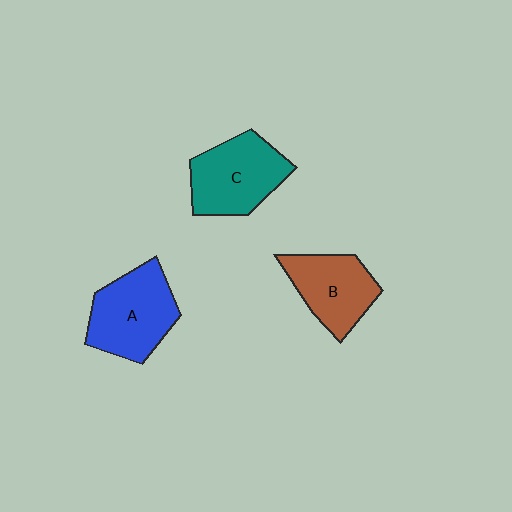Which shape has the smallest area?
Shape B (brown).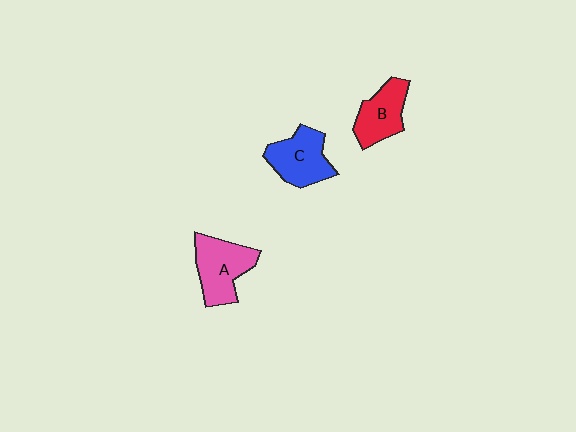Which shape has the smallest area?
Shape B (red).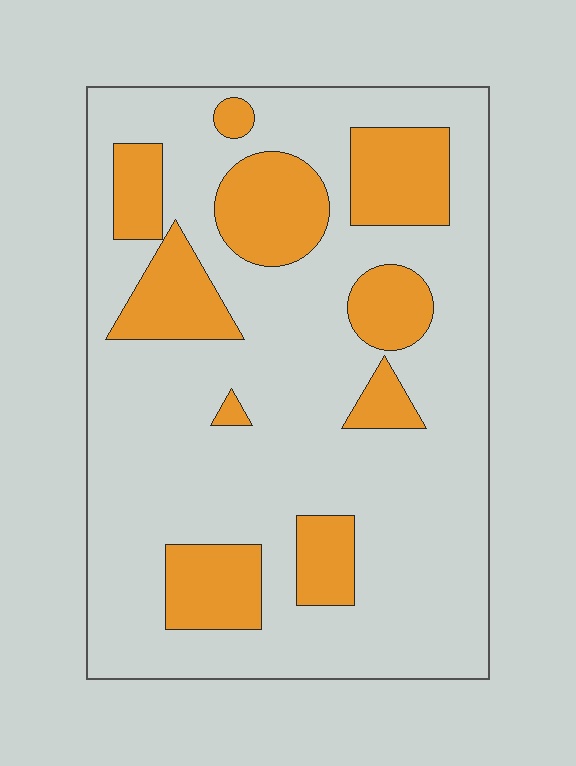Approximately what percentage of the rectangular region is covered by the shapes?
Approximately 25%.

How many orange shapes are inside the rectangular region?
10.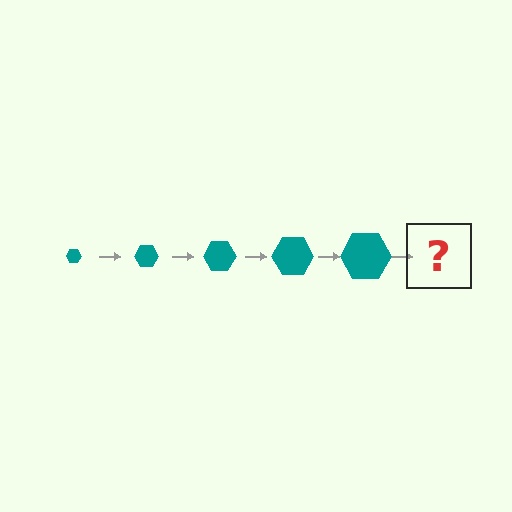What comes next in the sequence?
The next element should be a teal hexagon, larger than the previous one.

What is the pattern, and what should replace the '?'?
The pattern is that the hexagon gets progressively larger each step. The '?' should be a teal hexagon, larger than the previous one.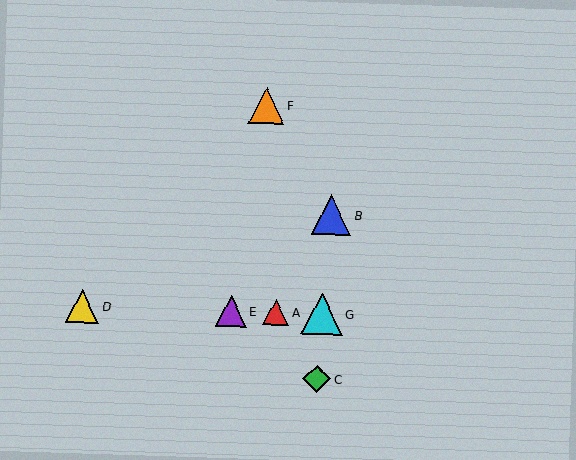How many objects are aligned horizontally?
4 objects (A, D, E, G) are aligned horizontally.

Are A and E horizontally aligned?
Yes, both are at y≈313.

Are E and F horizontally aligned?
No, E is at y≈311 and F is at y≈106.